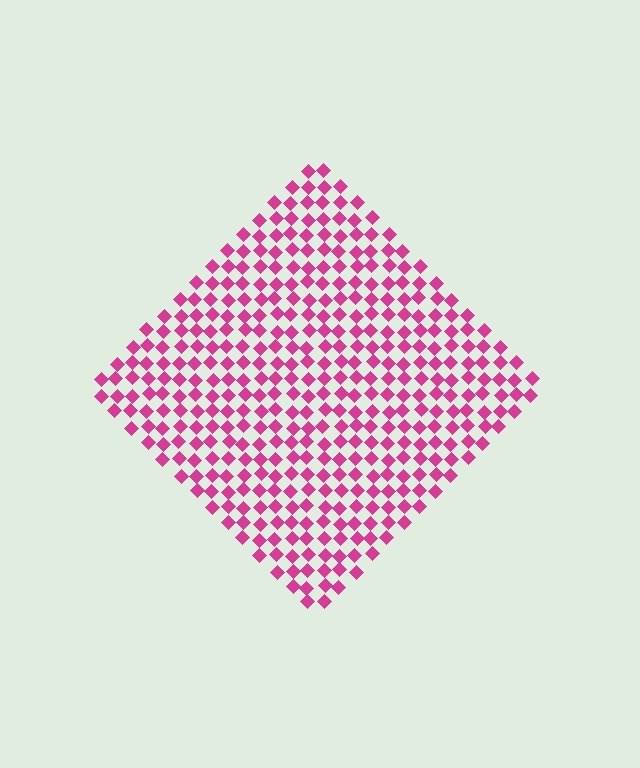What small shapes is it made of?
It is made of small diamonds.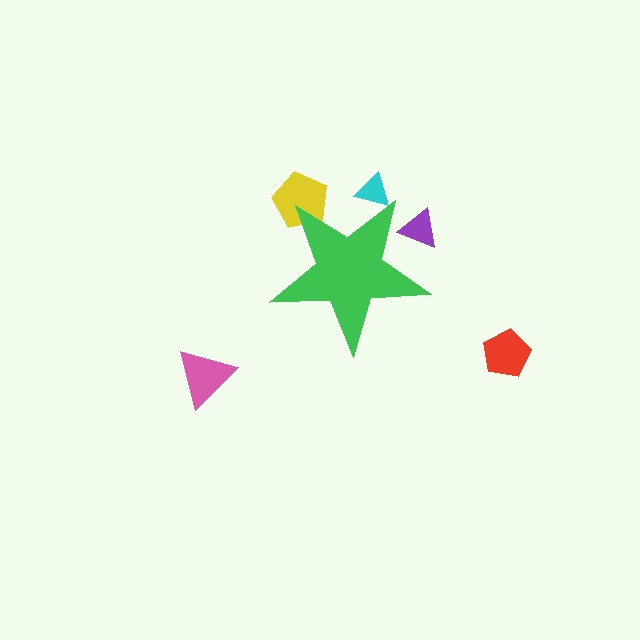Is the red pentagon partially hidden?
No, the red pentagon is fully visible.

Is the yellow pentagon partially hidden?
Yes, the yellow pentagon is partially hidden behind the green star.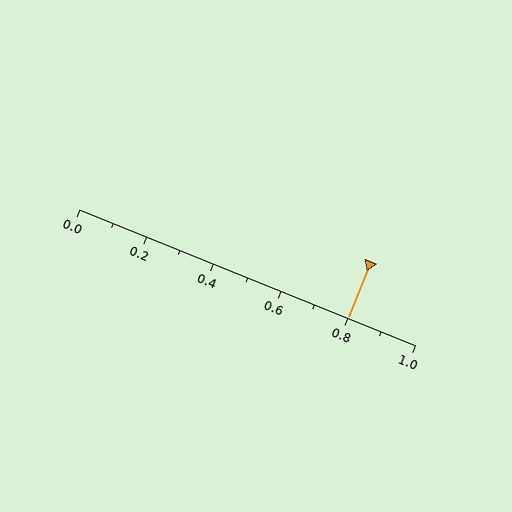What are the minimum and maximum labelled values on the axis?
The axis runs from 0.0 to 1.0.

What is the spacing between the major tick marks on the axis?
The major ticks are spaced 0.2 apart.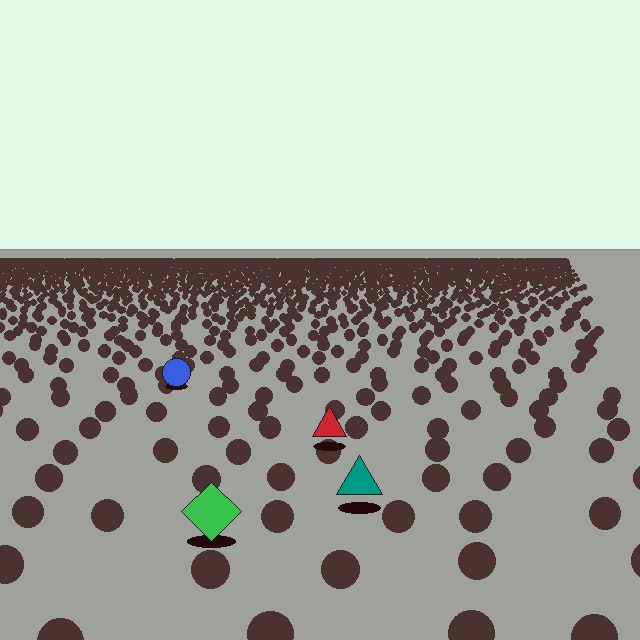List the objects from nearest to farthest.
From nearest to farthest: the green diamond, the teal triangle, the red triangle, the blue circle.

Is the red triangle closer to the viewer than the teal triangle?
No. The teal triangle is closer — you can tell from the texture gradient: the ground texture is coarser near it.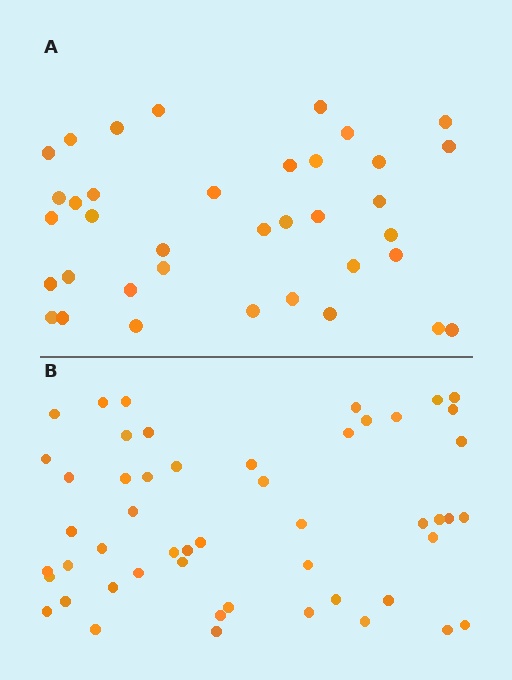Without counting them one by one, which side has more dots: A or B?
Region B (the bottom region) has more dots.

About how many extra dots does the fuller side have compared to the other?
Region B has approximately 15 more dots than region A.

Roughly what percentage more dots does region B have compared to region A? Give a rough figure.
About 40% more.